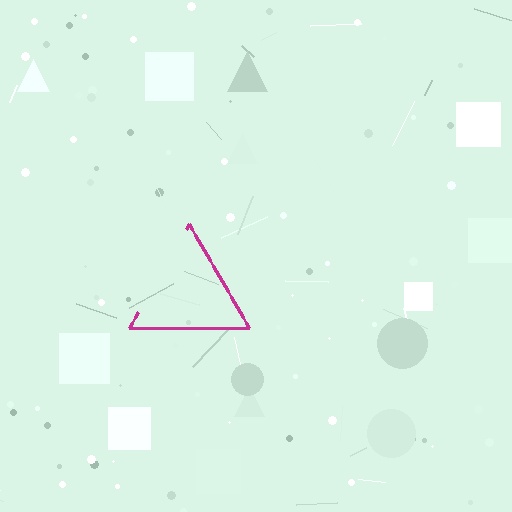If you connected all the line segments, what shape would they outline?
They would outline a triangle.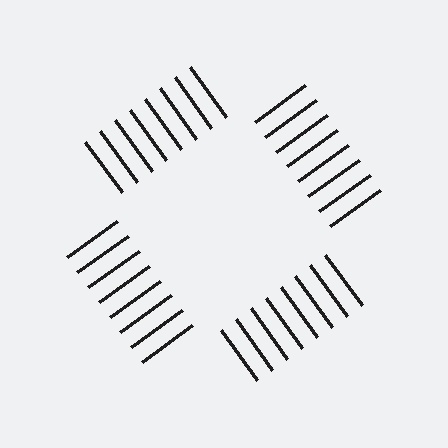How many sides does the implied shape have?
4 sides — the line-ends trace a square.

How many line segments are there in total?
32 — 8 along each of the 4 edges.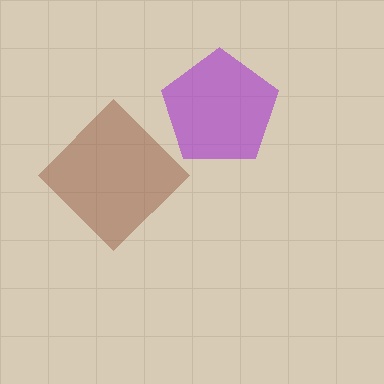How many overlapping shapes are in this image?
There are 2 overlapping shapes in the image.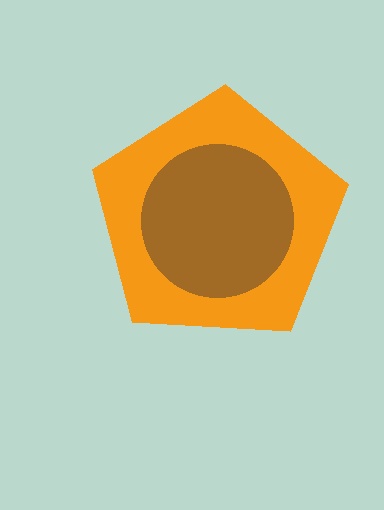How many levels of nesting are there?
2.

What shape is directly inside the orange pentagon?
The brown circle.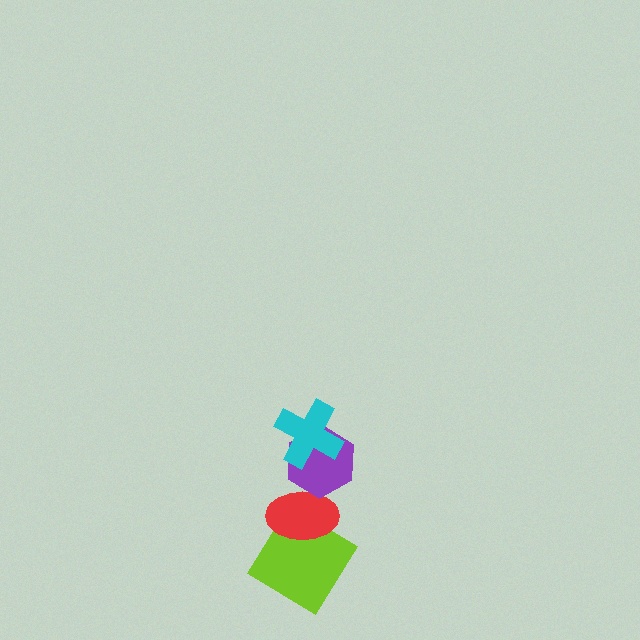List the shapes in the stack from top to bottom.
From top to bottom: the cyan cross, the purple hexagon, the red ellipse, the lime diamond.